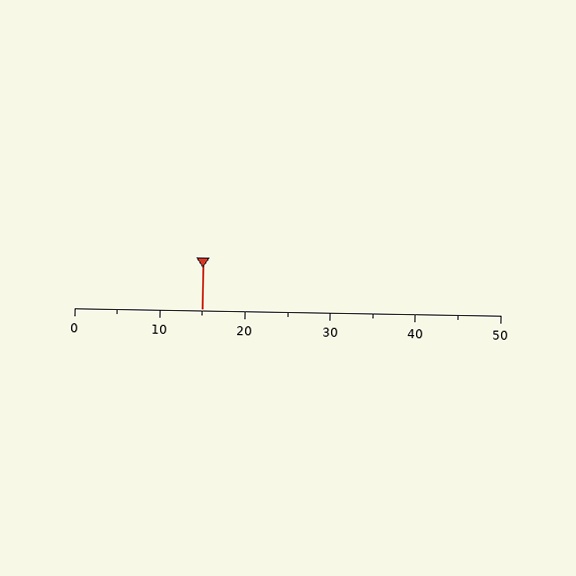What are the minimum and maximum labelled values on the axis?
The axis runs from 0 to 50.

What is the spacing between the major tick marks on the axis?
The major ticks are spaced 10 apart.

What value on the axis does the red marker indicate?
The marker indicates approximately 15.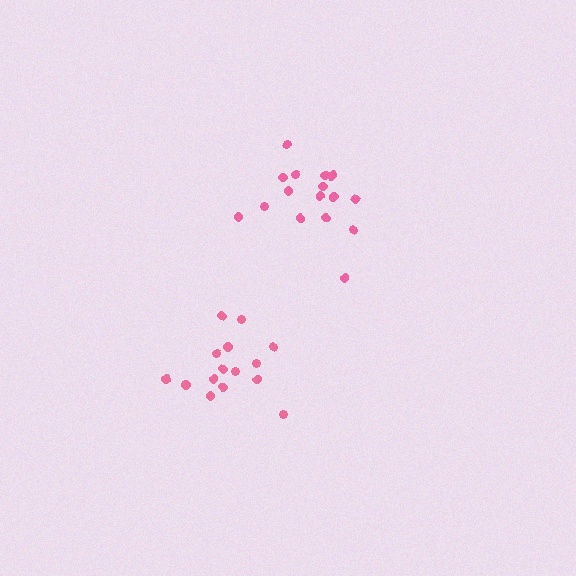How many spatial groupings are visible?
There are 2 spatial groupings.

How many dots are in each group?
Group 1: 17 dots, Group 2: 16 dots (33 total).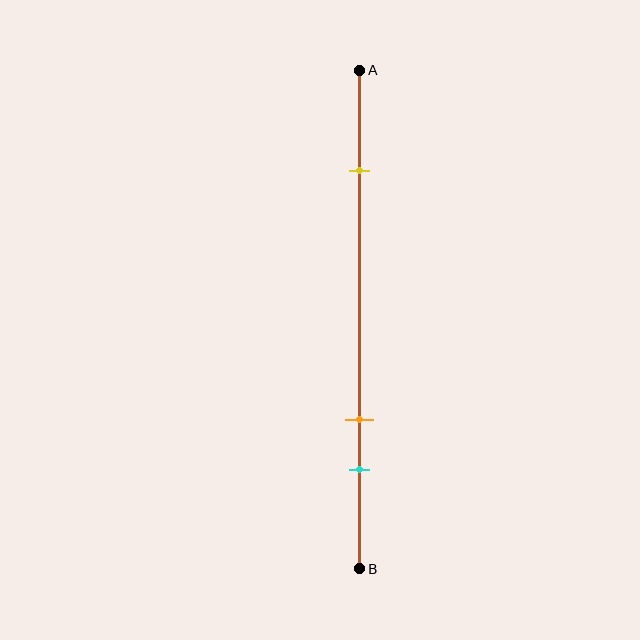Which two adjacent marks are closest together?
The orange and cyan marks are the closest adjacent pair.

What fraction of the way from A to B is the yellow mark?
The yellow mark is approximately 20% (0.2) of the way from A to B.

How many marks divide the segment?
There are 3 marks dividing the segment.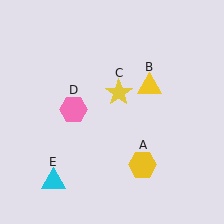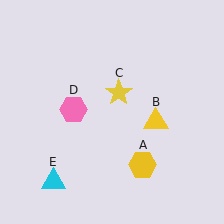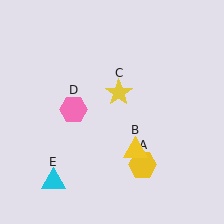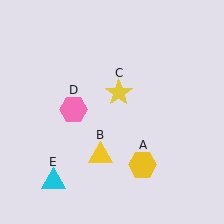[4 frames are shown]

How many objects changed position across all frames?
1 object changed position: yellow triangle (object B).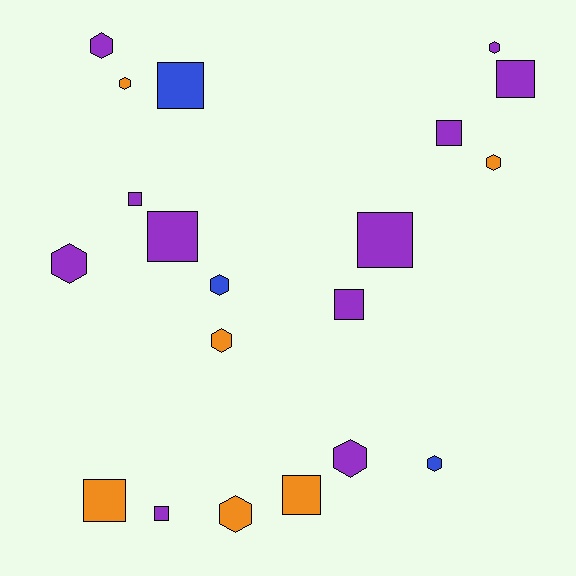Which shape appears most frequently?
Hexagon, with 10 objects.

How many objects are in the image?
There are 20 objects.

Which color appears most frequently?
Purple, with 11 objects.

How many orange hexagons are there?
There are 4 orange hexagons.